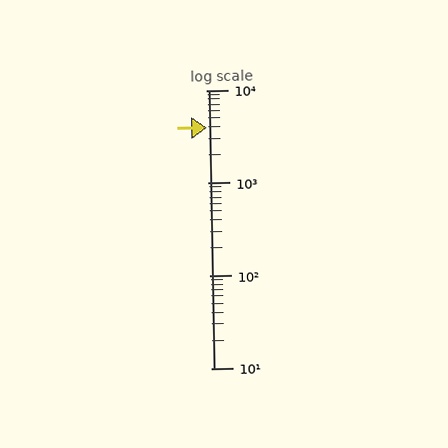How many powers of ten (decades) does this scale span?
The scale spans 3 decades, from 10 to 10000.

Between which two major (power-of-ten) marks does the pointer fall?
The pointer is between 1000 and 10000.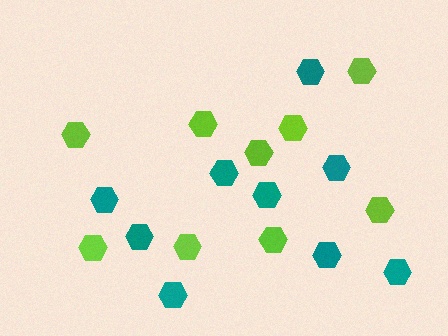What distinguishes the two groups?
There are 2 groups: one group of teal hexagons (9) and one group of lime hexagons (9).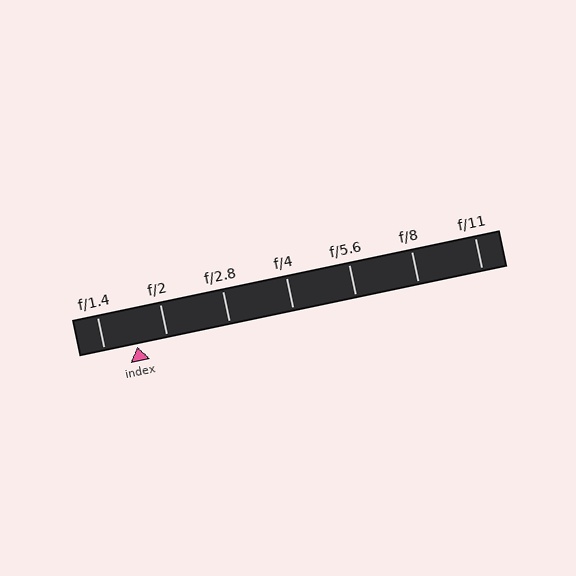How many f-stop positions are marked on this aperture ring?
There are 7 f-stop positions marked.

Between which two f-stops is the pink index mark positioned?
The index mark is between f/1.4 and f/2.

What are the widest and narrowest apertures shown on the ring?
The widest aperture shown is f/1.4 and the narrowest is f/11.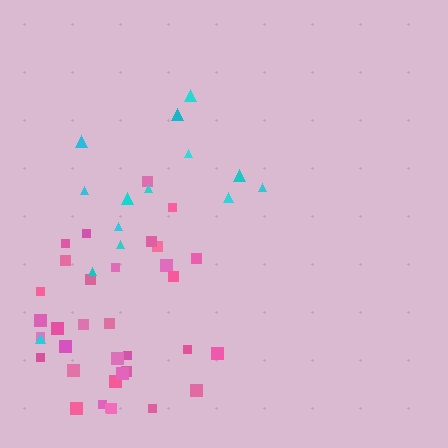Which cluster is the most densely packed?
Pink.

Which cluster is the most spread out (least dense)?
Cyan.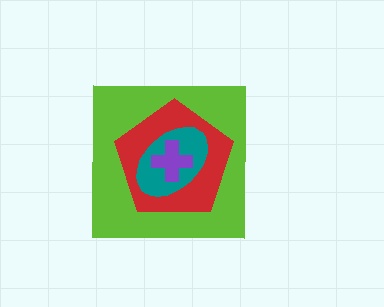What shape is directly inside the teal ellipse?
The purple cross.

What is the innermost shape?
The purple cross.